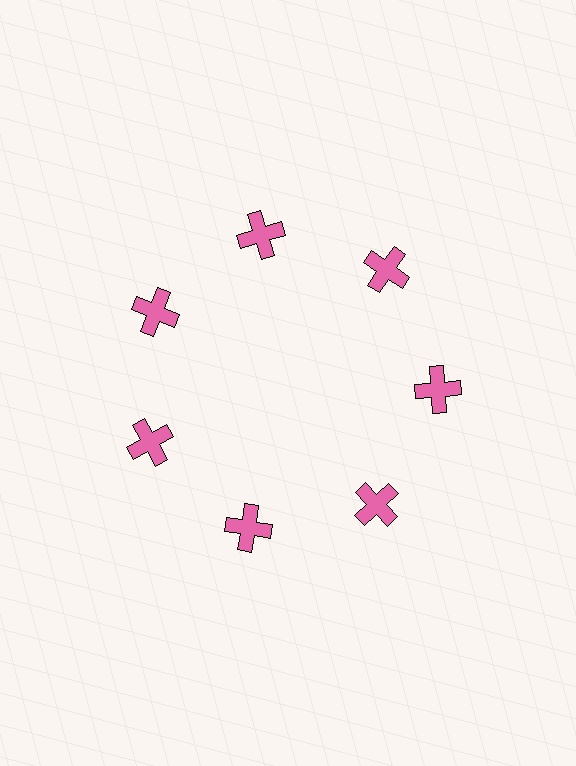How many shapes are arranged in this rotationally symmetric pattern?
There are 7 shapes, arranged in 7 groups of 1.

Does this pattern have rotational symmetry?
Yes, this pattern has 7-fold rotational symmetry. It looks the same after rotating 51 degrees around the center.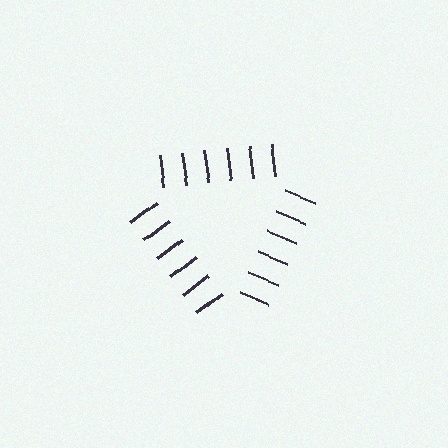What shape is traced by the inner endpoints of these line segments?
An illusory triangle — the line segments terminate on its edges but no continuous stroke is drawn.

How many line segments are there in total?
18 — 6 along each of the 3 edges.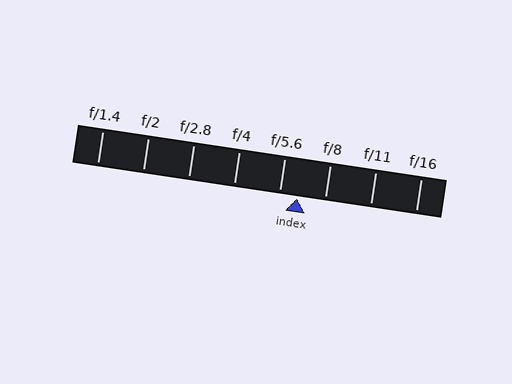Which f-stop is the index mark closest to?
The index mark is closest to f/5.6.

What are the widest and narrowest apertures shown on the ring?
The widest aperture shown is f/1.4 and the narrowest is f/16.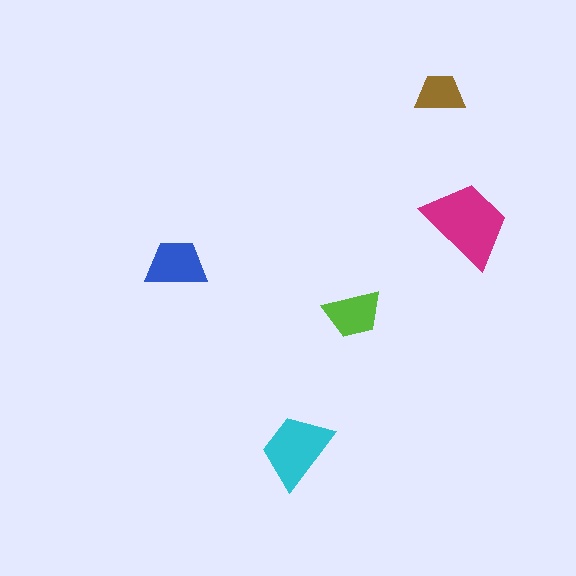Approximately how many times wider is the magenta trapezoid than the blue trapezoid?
About 1.5 times wider.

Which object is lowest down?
The cyan trapezoid is bottommost.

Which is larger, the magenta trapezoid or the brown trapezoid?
The magenta one.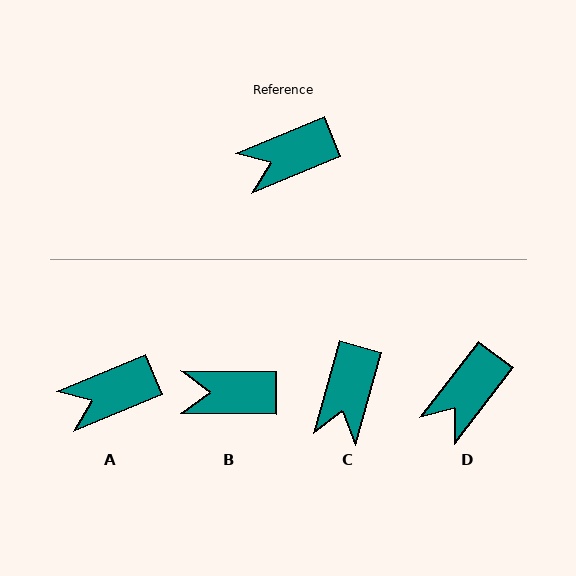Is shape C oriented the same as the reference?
No, it is off by about 51 degrees.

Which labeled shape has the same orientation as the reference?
A.